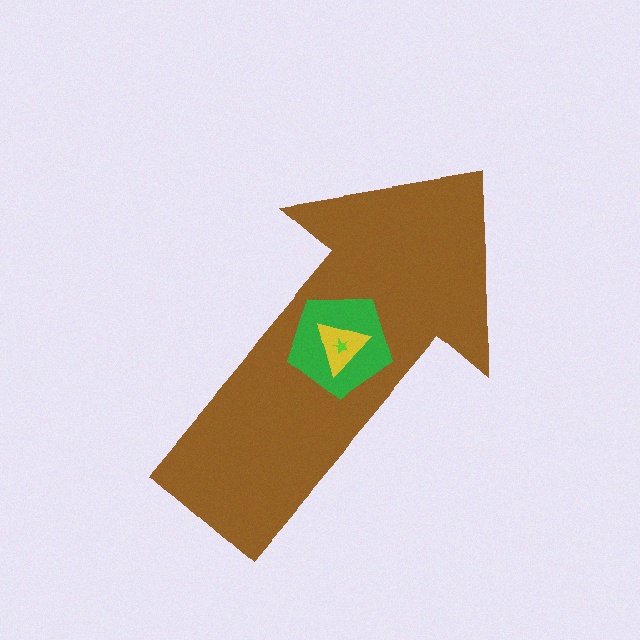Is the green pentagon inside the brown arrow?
Yes.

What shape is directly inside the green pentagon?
The yellow triangle.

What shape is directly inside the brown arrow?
The green pentagon.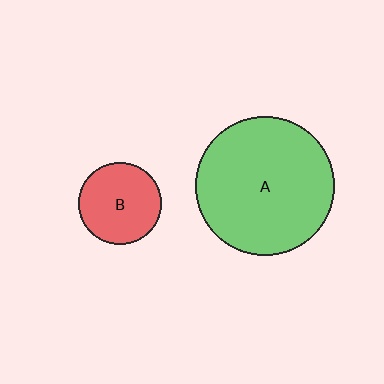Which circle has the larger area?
Circle A (green).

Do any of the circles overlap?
No, none of the circles overlap.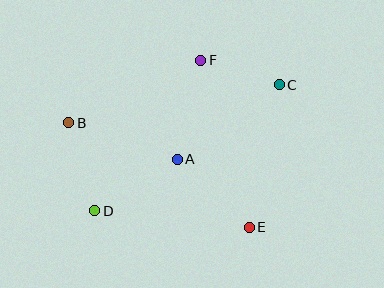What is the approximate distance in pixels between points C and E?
The distance between C and E is approximately 146 pixels.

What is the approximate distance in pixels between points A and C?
The distance between A and C is approximately 126 pixels.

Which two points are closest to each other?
Points C and F are closest to each other.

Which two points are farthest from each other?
Points C and D are farthest from each other.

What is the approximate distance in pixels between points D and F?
The distance between D and F is approximately 184 pixels.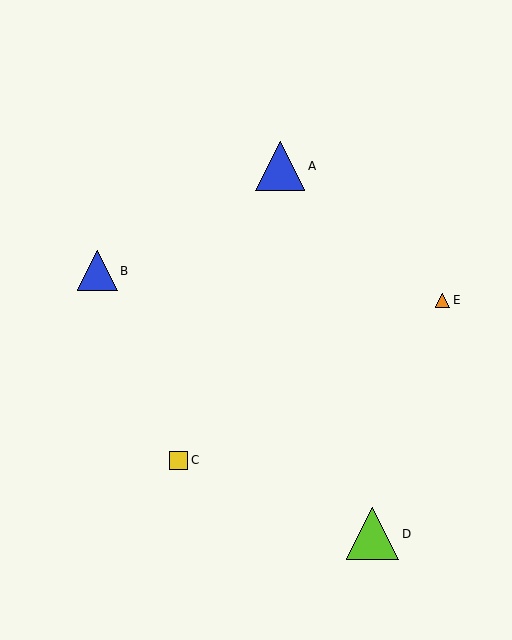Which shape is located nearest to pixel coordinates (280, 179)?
The blue triangle (labeled A) at (280, 166) is nearest to that location.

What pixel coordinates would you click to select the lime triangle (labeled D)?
Click at (373, 534) to select the lime triangle D.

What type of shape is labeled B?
Shape B is a blue triangle.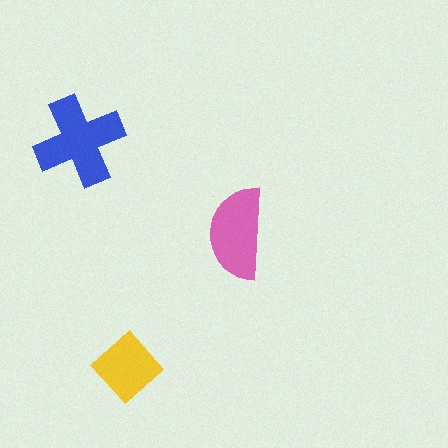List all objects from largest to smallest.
The blue cross, the pink semicircle, the yellow diamond.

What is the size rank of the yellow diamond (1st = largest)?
3rd.